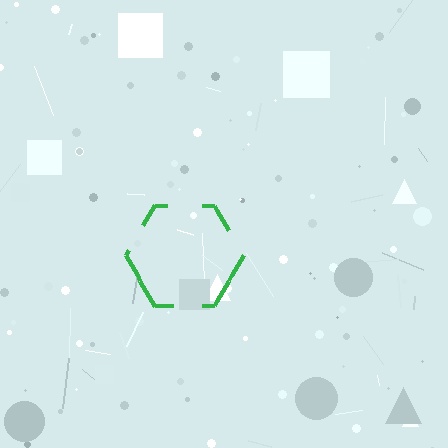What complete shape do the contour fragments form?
The contour fragments form a hexagon.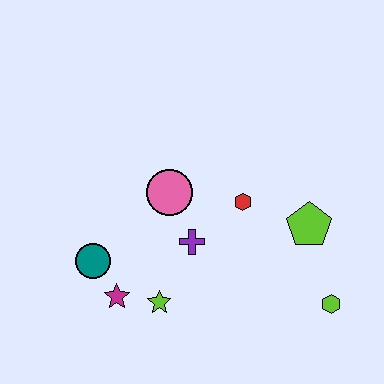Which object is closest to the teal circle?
The magenta star is closest to the teal circle.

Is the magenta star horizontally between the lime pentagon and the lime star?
No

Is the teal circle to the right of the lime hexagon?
No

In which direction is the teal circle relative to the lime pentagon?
The teal circle is to the left of the lime pentagon.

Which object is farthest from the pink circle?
The lime hexagon is farthest from the pink circle.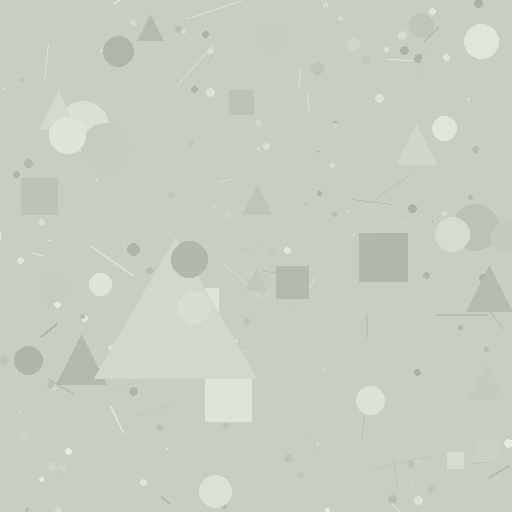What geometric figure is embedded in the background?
A triangle is embedded in the background.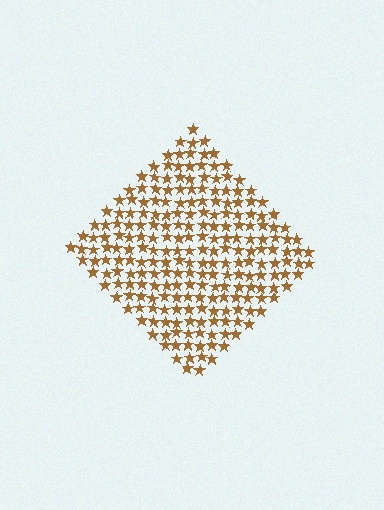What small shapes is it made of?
It is made of small stars.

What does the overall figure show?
The overall figure shows a diamond.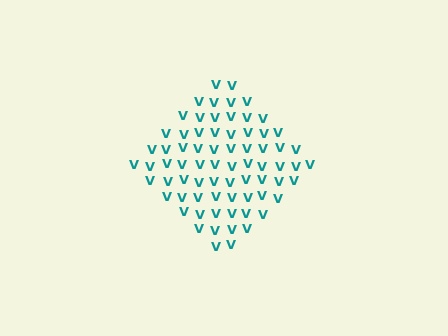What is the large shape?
The large shape is a diamond.